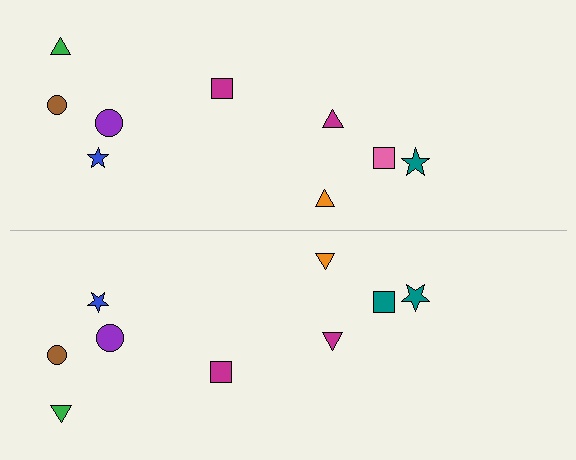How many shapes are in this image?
There are 18 shapes in this image.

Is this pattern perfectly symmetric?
No, the pattern is not perfectly symmetric. The teal square on the bottom side breaks the symmetry — its mirror counterpart is pink.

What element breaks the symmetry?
The teal square on the bottom side breaks the symmetry — its mirror counterpart is pink.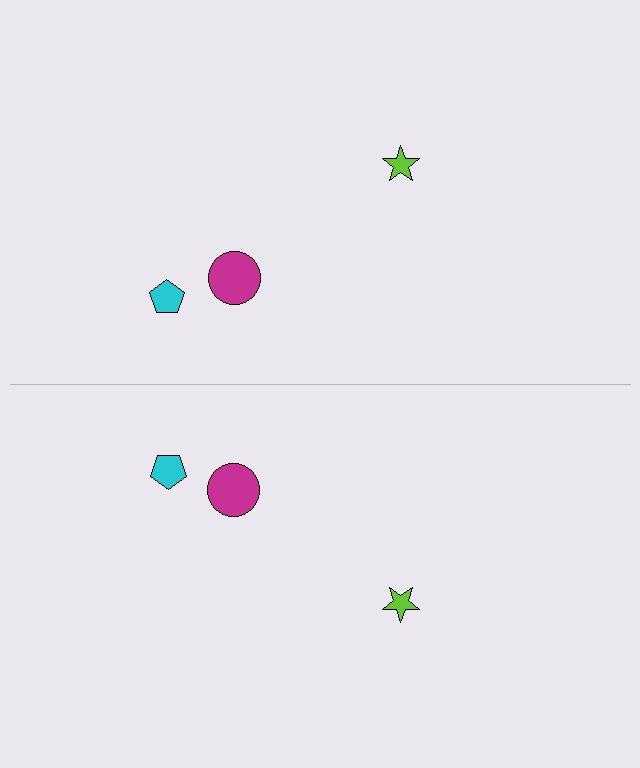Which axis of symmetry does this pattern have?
The pattern has a horizontal axis of symmetry running through the center of the image.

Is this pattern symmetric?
Yes, this pattern has bilateral (reflection) symmetry.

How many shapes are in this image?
There are 6 shapes in this image.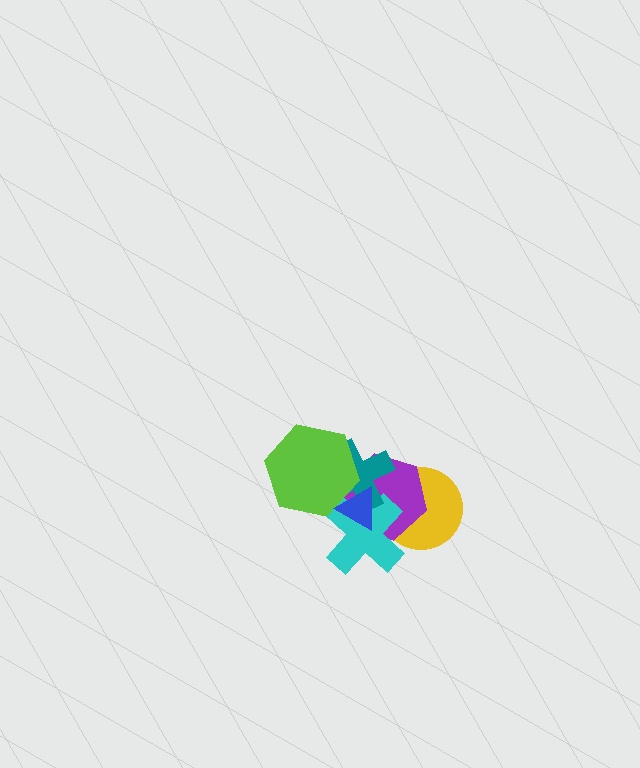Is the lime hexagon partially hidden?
Yes, it is partially covered by another shape.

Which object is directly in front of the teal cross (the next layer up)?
The lime hexagon is directly in front of the teal cross.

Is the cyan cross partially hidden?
Yes, it is partially covered by another shape.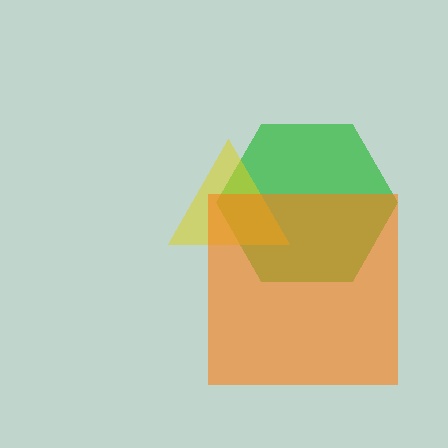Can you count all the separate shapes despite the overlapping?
Yes, there are 3 separate shapes.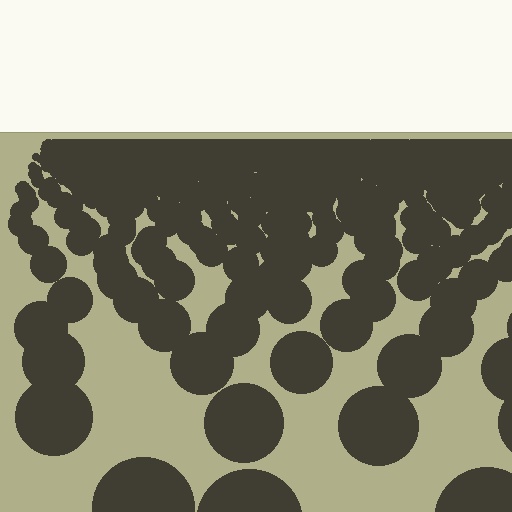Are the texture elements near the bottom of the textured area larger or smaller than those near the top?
Larger. Near the bottom, elements are closer to the viewer and appear at a bigger on-screen size.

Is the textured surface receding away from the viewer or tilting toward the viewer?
The surface is receding away from the viewer. Texture elements get smaller and denser toward the top.